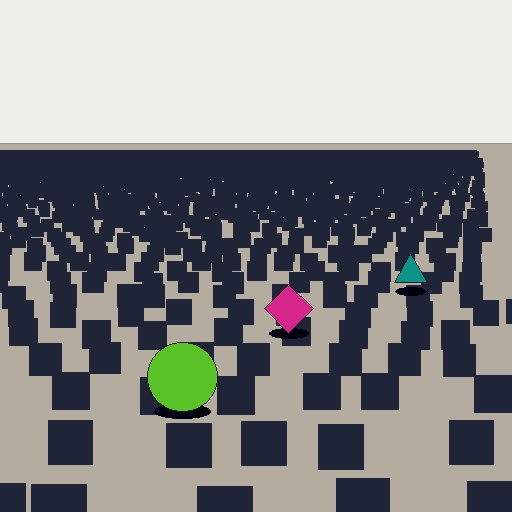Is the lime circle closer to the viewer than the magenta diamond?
Yes. The lime circle is closer — you can tell from the texture gradient: the ground texture is coarser near it.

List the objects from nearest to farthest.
From nearest to farthest: the lime circle, the magenta diamond, the teal triangle.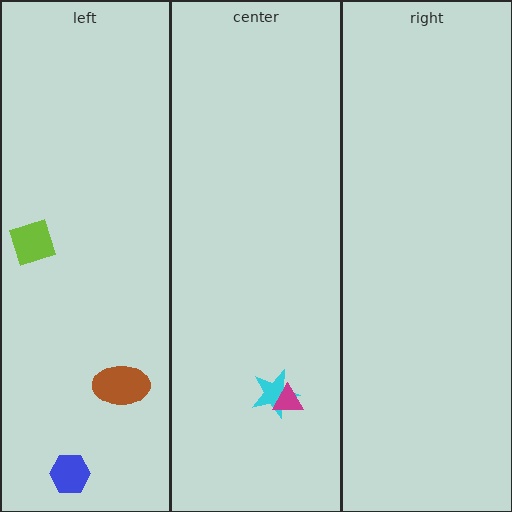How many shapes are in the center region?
2.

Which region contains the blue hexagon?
The left region.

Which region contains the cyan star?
The center region.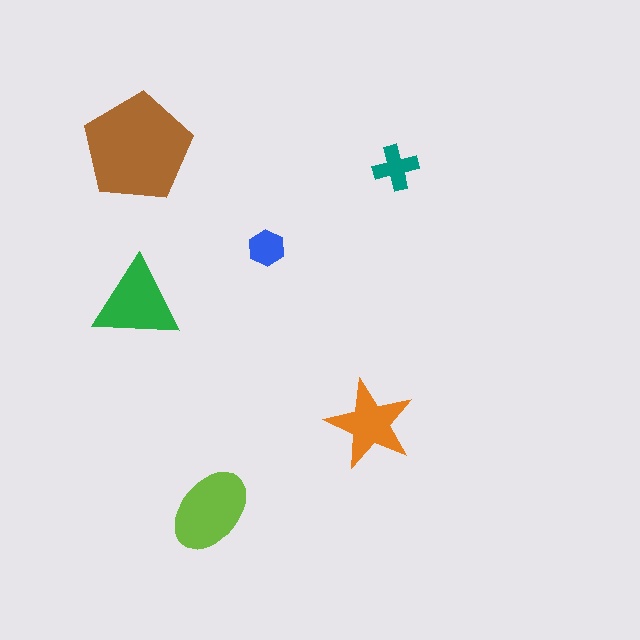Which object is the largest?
The brown pentagon.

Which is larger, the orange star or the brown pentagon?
The brown pentagon.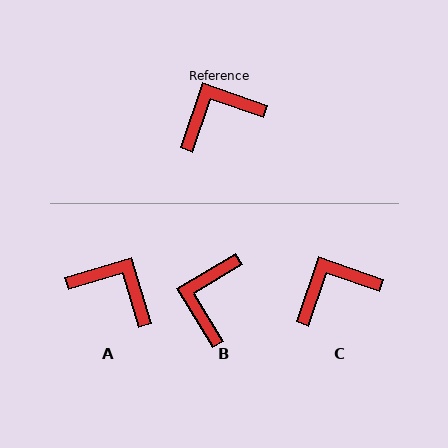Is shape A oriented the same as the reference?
No, it is off by about 54 degrees.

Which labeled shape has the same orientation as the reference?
C.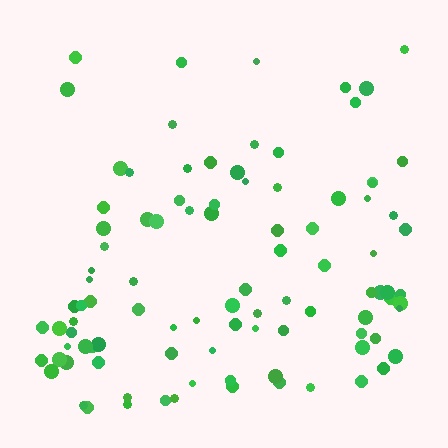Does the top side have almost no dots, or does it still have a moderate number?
Still a moderate number, just noticeably fewer than the bottom.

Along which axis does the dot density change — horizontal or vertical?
Vertical.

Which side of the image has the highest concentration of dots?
The bottom.